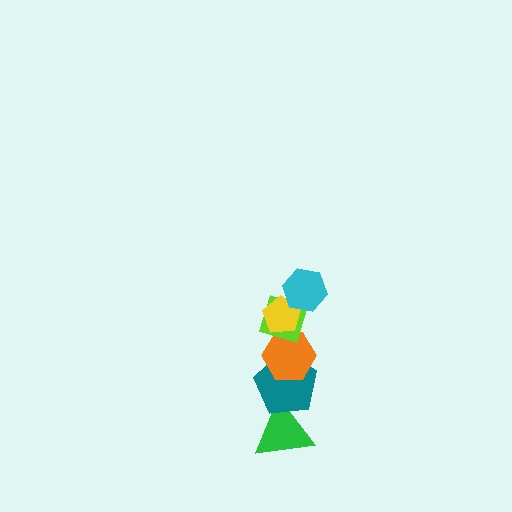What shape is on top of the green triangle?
The teal pentagon is on top of the green triangle.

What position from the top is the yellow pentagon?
The yellow pentagon is 2nd from the top.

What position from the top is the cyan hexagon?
The cyan hexagon is 1st from the top.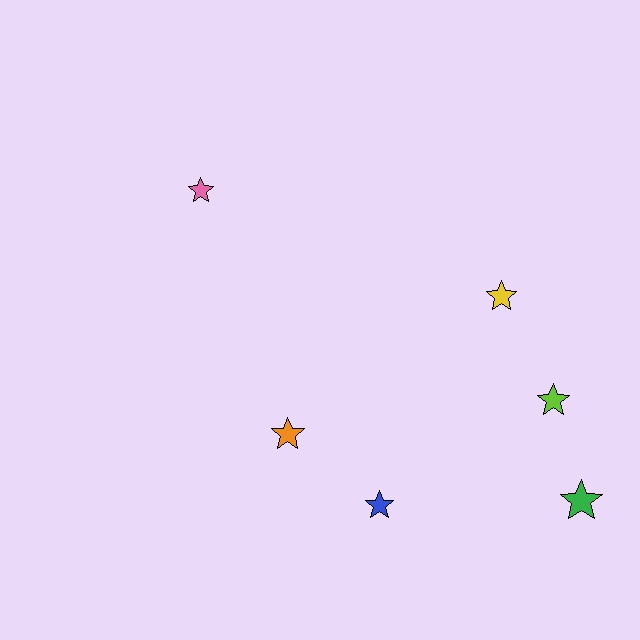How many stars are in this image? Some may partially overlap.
There are 6 stars.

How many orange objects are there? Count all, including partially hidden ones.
There is 1 orange object.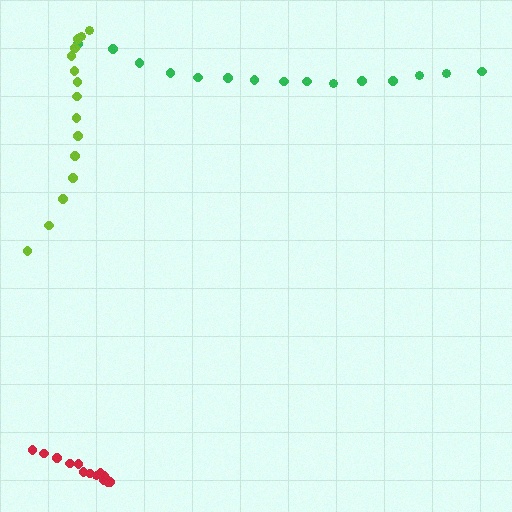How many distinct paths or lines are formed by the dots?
There are 3 distinct paths.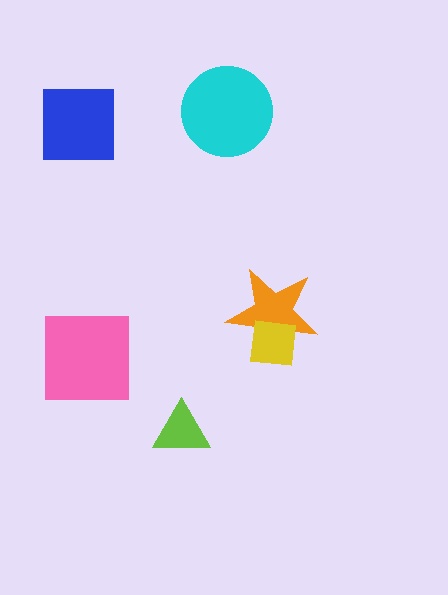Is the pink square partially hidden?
No, no other shape covers it.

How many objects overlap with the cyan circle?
0 objects overlap with the cyan circle.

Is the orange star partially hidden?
Yes, it is partially covered by another shape.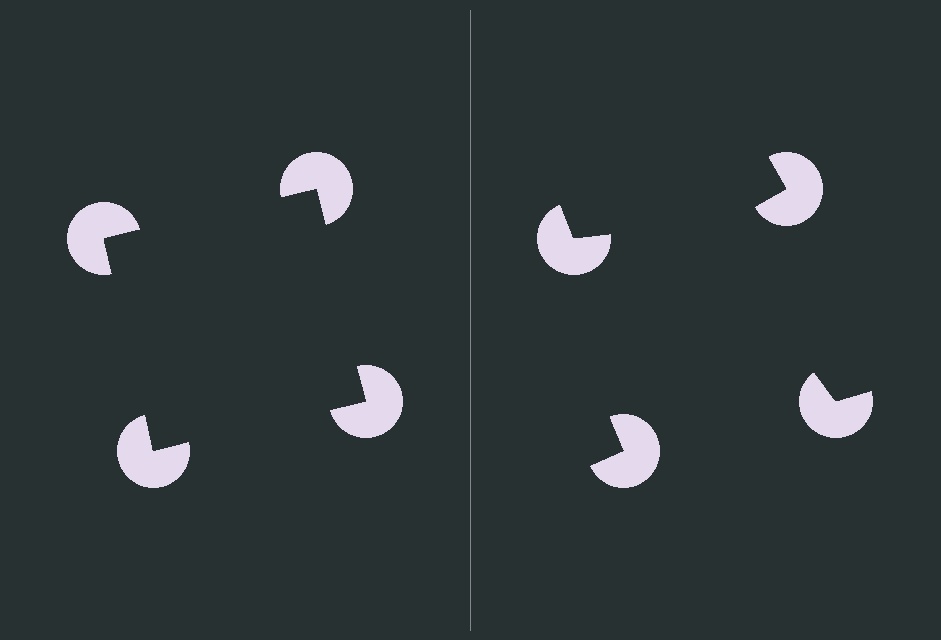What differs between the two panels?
The pac-man discs are positioned identically on both sides; only the wedge orientations differ. On the left they align to a square; on the right they are misaligned.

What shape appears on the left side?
An illusory square.